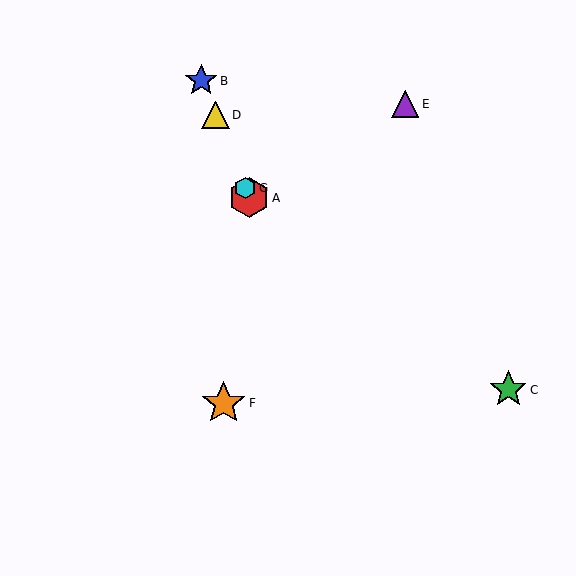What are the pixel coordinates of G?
Object G is at (245, 188).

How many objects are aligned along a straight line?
4 objects (A, B, D, G) are aligned along a straight line.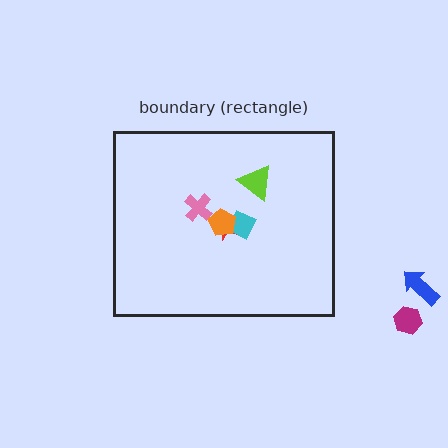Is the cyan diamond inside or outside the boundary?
Inside.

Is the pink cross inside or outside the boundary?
Inside.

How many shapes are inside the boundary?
5 inside, 2 outside.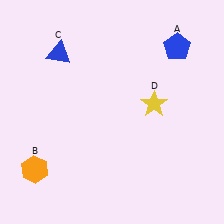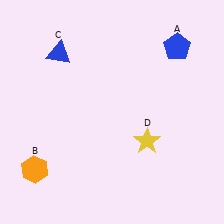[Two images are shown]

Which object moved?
The yellow star (D) moved down.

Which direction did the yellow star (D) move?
The yellow star (D) moved down.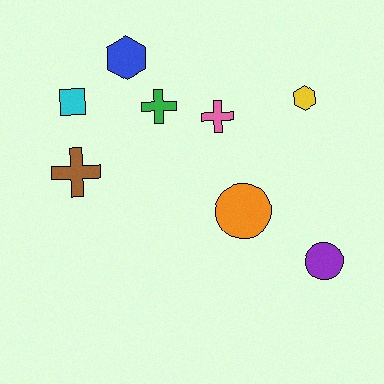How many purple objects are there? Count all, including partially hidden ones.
There is 1 purple object.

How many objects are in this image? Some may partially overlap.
There are 8 objects.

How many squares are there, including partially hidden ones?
There is 1 square.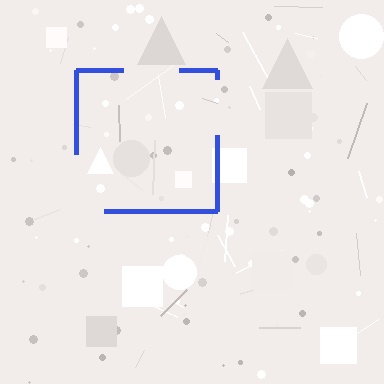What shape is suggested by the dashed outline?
The dashed outline suggests a square.